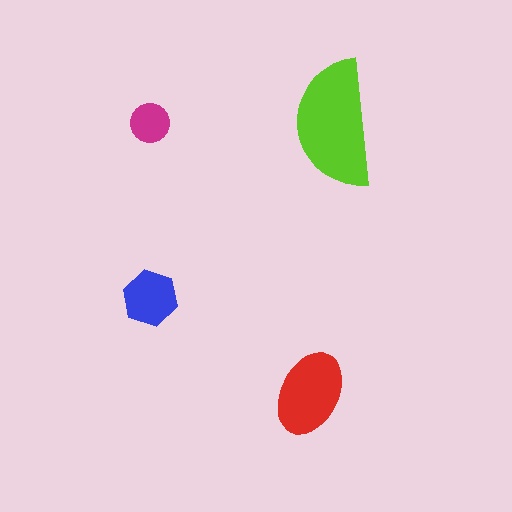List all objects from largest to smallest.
The lime semicircle, the red ellipse, the blue hexagon, the magenta circle.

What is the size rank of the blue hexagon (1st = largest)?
3rd.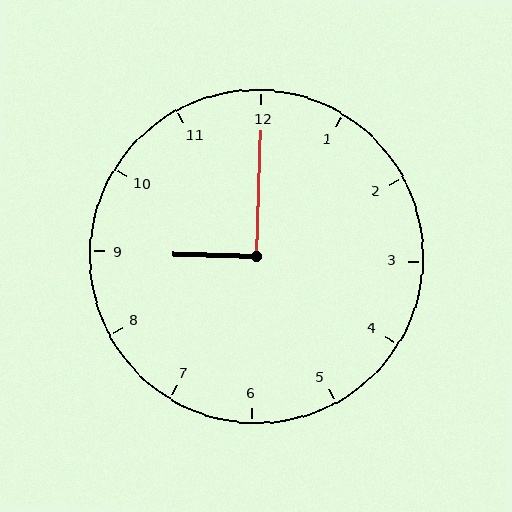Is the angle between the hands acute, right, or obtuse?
It is right.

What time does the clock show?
9:00.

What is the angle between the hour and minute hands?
Approximately 90 degrees.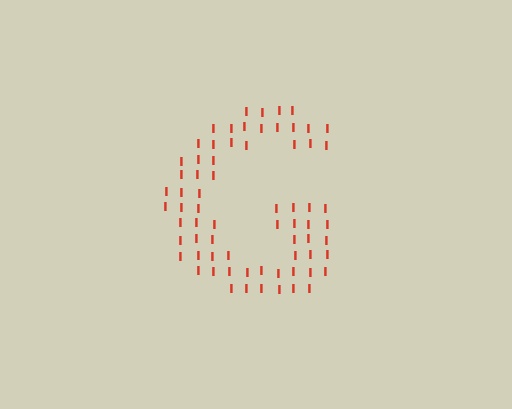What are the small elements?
The small elements are letter I's.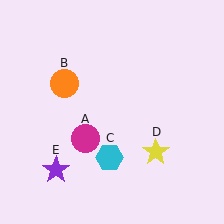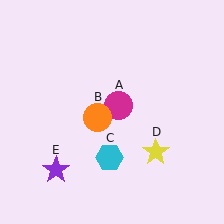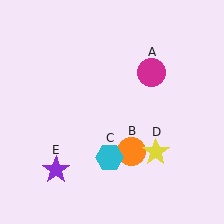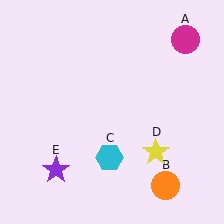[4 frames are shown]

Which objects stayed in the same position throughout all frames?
Cyan hexagon (object C) and yellow star (object D) and purple star (object E) remained stationary.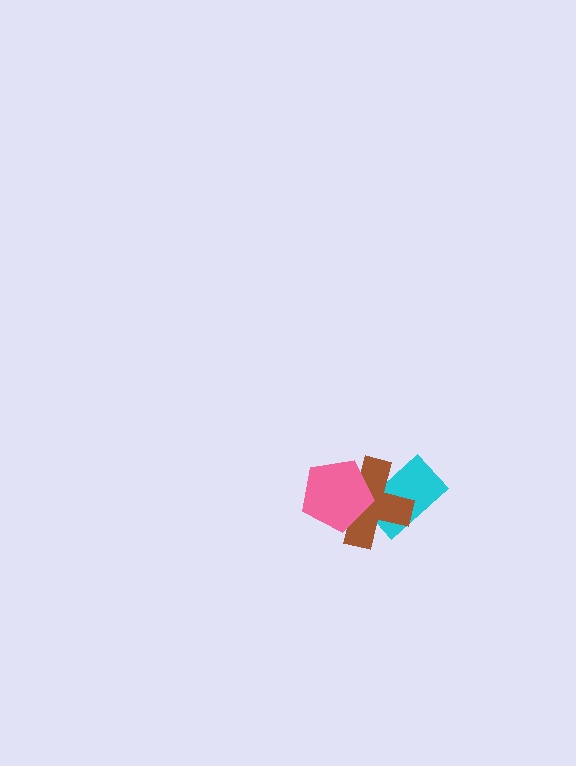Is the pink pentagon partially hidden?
No, no other shape covers it.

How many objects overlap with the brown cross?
2 objects overlap with the brown cross.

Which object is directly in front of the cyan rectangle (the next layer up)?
The brown cross is directly in front of the cyan rectangle.